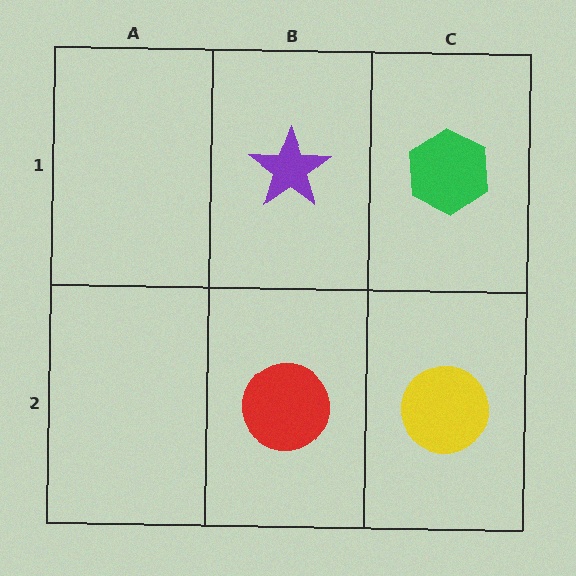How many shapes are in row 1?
2 shapes.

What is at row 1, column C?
A green hexagon.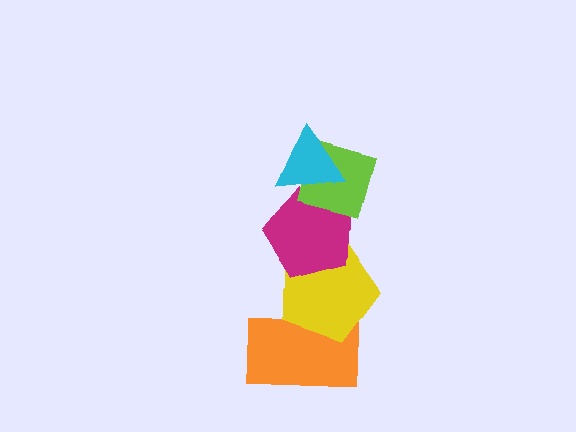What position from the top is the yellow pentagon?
The yellow pentagon is 4th from the top.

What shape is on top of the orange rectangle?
The yellow pentagon is on top of the orange rectangle.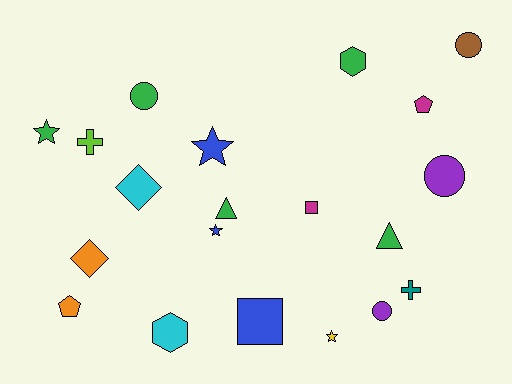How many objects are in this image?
There are 20 objects.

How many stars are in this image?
There are 4 stars.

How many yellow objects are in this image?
There is 1 yellow object.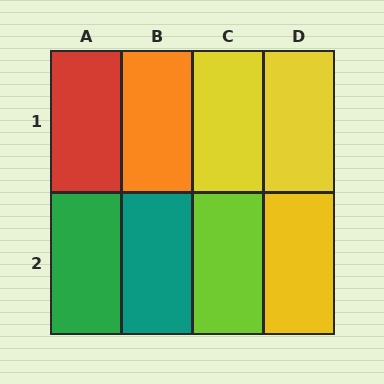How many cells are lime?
1 cell is lime.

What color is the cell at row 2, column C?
Lime.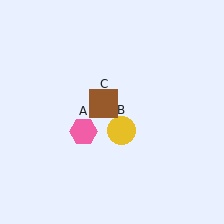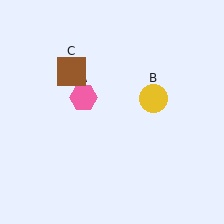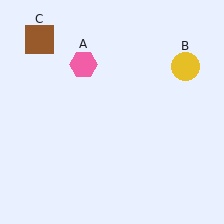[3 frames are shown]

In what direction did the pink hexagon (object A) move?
The pink hexagon (object A) moved up.